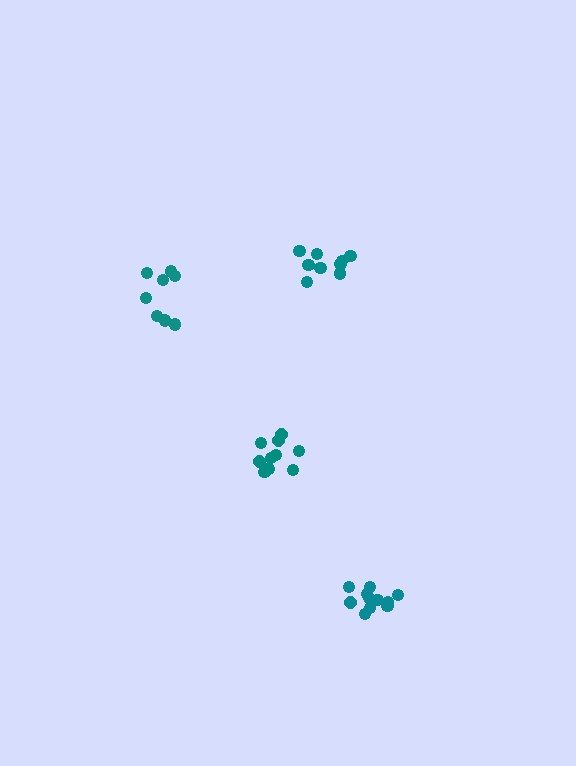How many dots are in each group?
Group 1: 8 dots, Group 2: 11 dots, Group 3: 9 dots, Group 4: 10 dots (38 total).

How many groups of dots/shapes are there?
There are 4 groups.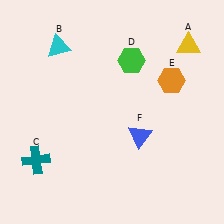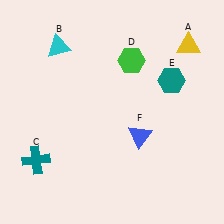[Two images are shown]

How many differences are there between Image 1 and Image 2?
There is 1 difference between the two images.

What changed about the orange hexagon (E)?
In Image 1, E is orange. In Image 2, it changed to teal.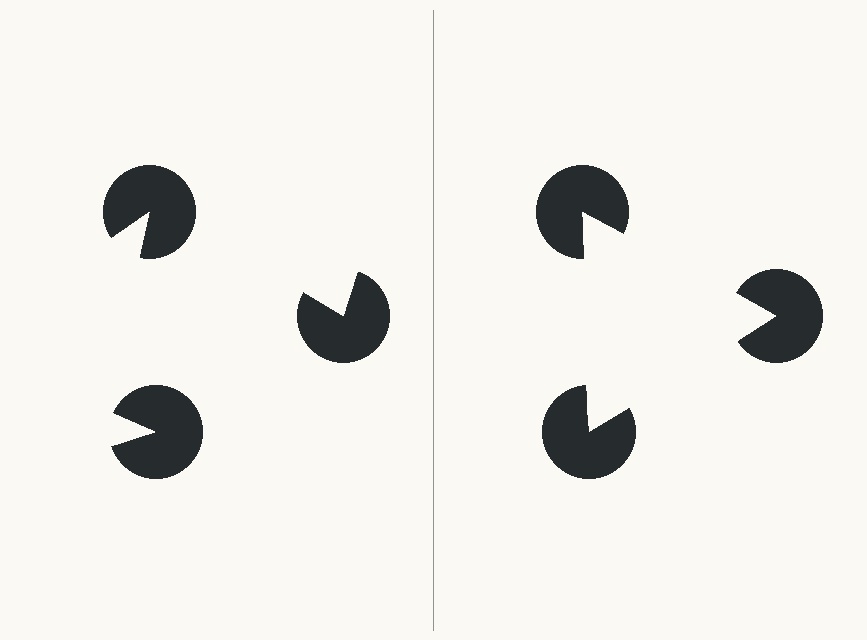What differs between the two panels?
The pac-man discs are positioned identically on both sides; only the wedge orientations differ. On the right they align to a triangle; on the left they are misaligned.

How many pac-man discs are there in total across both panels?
6 — 3 on each side.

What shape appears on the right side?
An illusory triangle.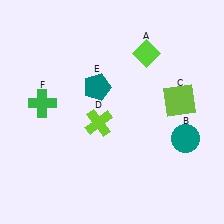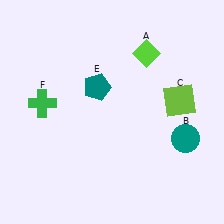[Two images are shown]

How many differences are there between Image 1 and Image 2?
There is 1 difference between the two images.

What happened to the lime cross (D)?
The lime cross (D) was removed in Image 2. It was in the bottom-left area of Image 1.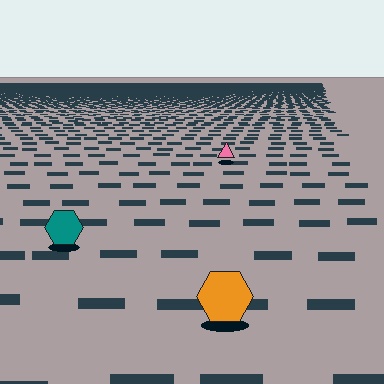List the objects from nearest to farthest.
From nearest to farthest: the orange hexagon, the teal hexagon, the pink triangle.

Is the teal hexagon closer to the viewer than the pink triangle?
Yes. The teal hexagon is closer — you can tell from the texture gradient: the ground texture is coarser near it.